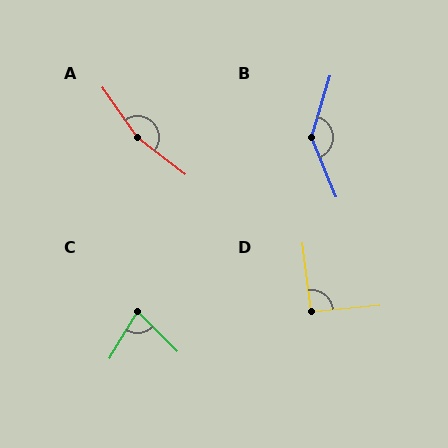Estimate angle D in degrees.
Approximately 92 degrees.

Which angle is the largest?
A, at approximately 162 degrees.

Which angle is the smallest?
C, at approximately 76 degrees.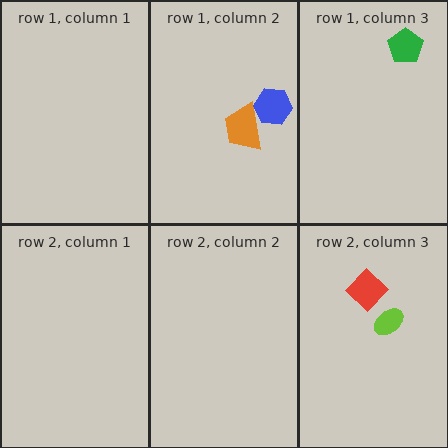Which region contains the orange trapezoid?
The row 1, column 2 region.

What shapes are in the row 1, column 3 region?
The green pentagon.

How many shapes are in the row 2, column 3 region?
2.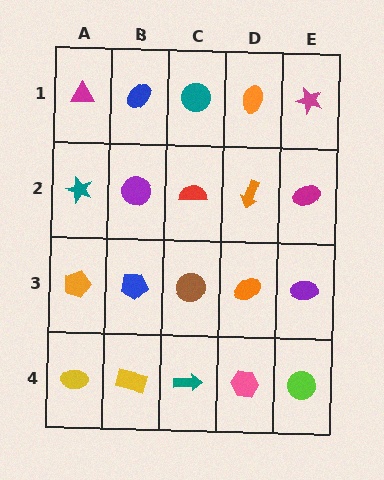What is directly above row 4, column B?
A blue pentagon.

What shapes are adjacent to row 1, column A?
A teal star (row 2, column A), a blue ellipse (row 1, column B).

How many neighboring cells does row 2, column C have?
4.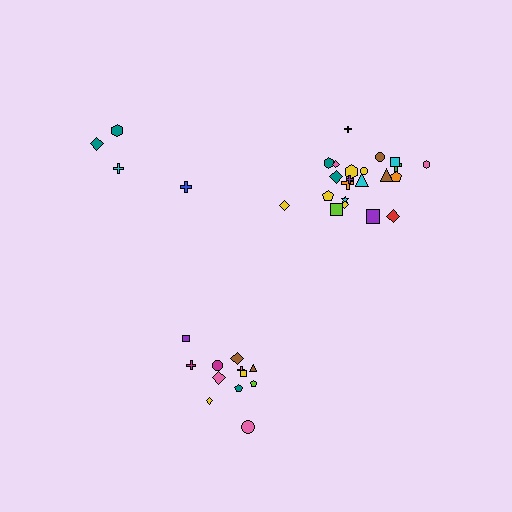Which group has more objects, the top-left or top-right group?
The top-right group.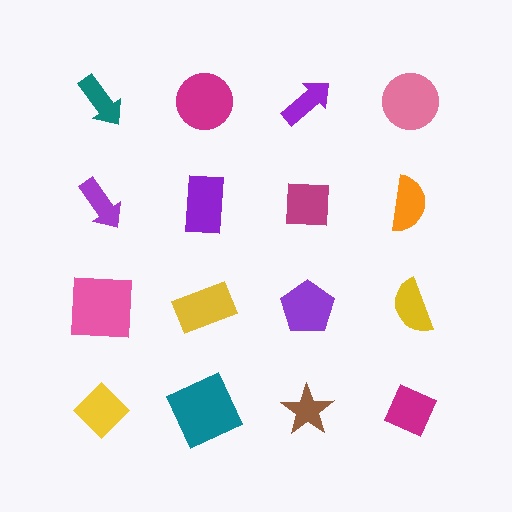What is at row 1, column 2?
A magenta circle.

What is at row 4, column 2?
A teal square.